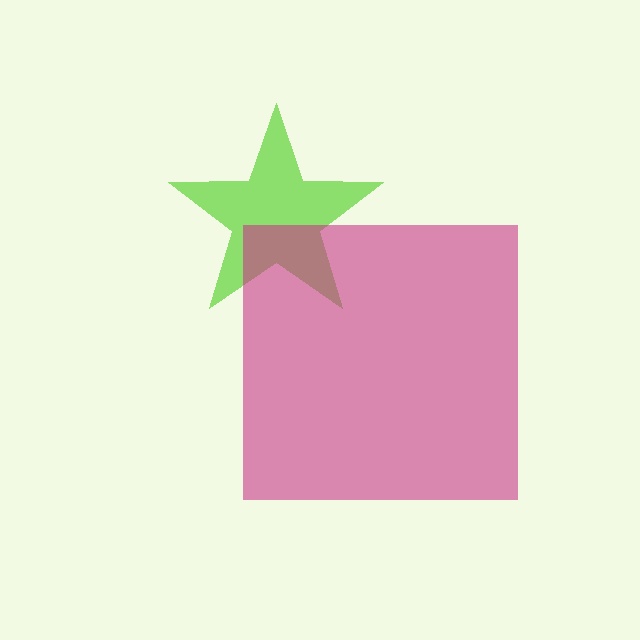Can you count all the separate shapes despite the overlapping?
Yes, there are 2 separate shapes.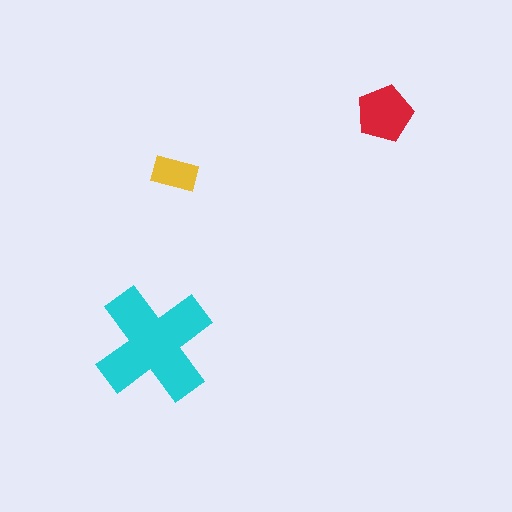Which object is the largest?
The cyan cross.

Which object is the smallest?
The yellow rectangle.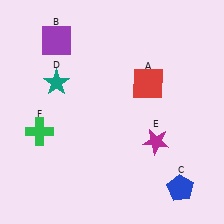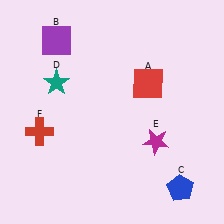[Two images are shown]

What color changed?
The cross (F) changed from green in Image 1 to red in Image 2.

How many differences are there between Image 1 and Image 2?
There is 1 difference between the two images.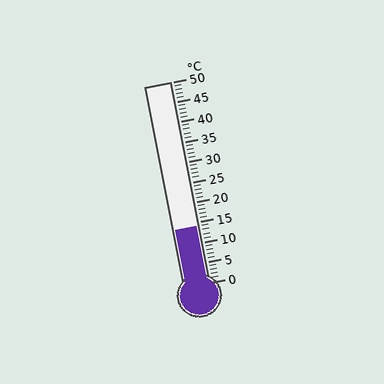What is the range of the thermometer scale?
The thermometer scale ranges from 0°C to 50°C.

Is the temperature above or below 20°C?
The temperature is below 20°C.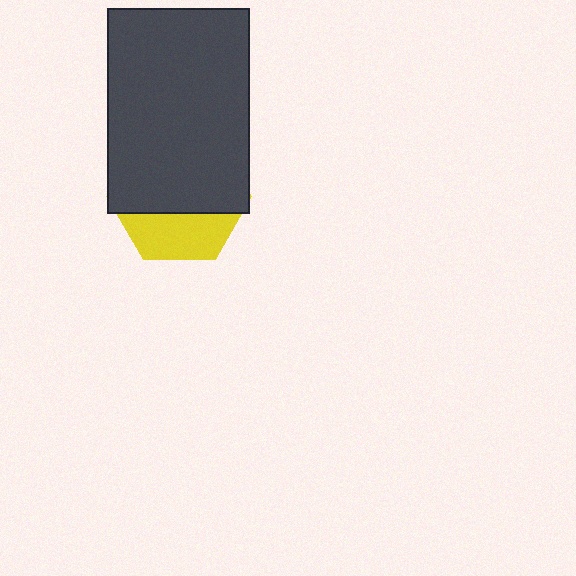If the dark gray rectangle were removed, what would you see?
You would see the complete yellow hexagon.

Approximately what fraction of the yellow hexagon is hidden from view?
Roughly 67% of the yellow hexagon is hidden behind the dark gray rectangle.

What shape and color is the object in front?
The object in front is a dark gray rectangle.